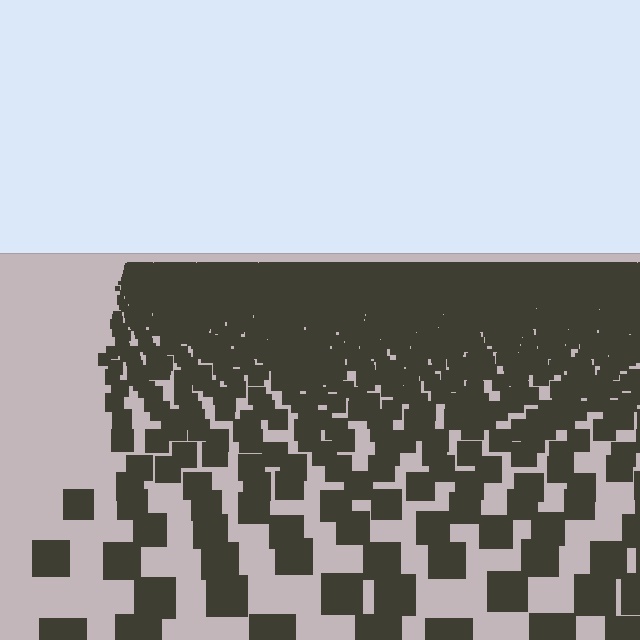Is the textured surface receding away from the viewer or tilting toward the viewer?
The surface is receding away from the viewer. Texture elements get smaller and denser toward the top.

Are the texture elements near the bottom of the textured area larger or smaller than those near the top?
Larger. Near the bottom, elements are closer to the viewer and appear at a bigger on-screen size.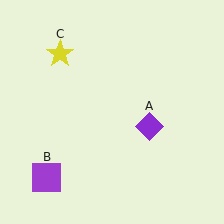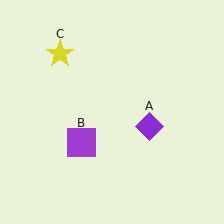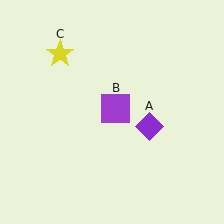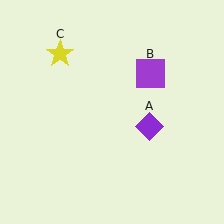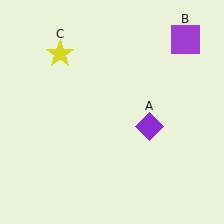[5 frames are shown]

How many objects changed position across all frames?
1 object changed position: purple square (object B).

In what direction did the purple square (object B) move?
The purple square (object B) moved up and to the right.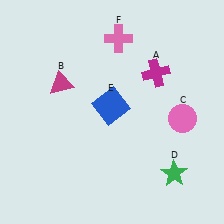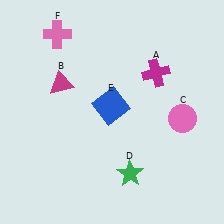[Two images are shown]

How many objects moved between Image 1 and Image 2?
2 objects moved between the two images.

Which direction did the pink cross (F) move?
The pink cross (F) moved left.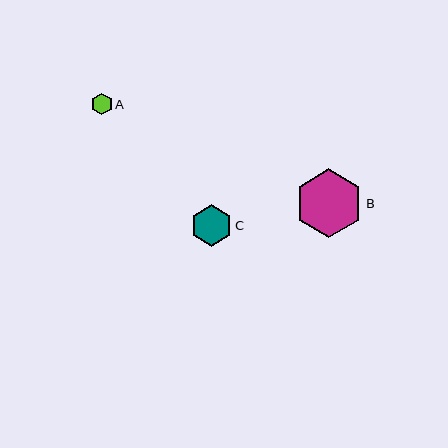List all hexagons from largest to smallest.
From largest to smallest: B, C, A.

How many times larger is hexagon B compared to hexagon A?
Hexagon B is approximately 3.2 times the size of hexagon A.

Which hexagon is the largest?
Hexagon B is the largest with a size of approximately 69 pixels.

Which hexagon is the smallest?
Hexagon A is the smallest with a size of approximately 22 pixels.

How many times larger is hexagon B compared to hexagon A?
Hexagon B is approximately 3.2 times the size of hexagon A.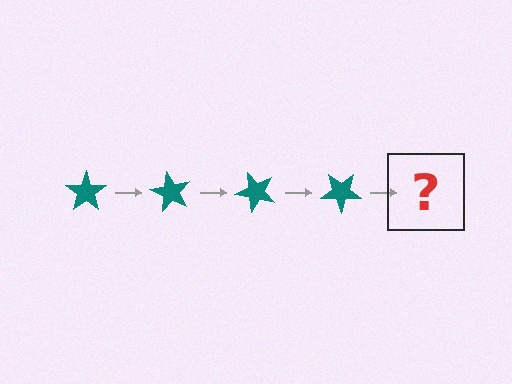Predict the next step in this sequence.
The next step is a teal star rotated 240 degrees.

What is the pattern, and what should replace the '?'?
The pattern is that the star rotates 60 degrees each step. The '?' should be a teal star rotated 240 degrees.